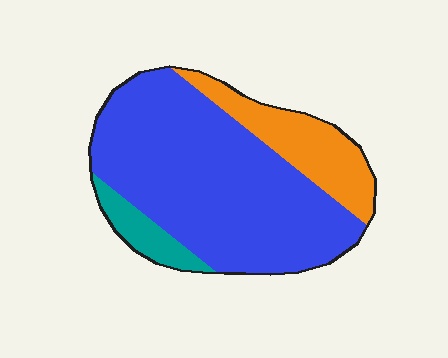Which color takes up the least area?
Teal, at roughly 10%.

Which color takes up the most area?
Blue, at roughly 70%.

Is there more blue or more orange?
Blue.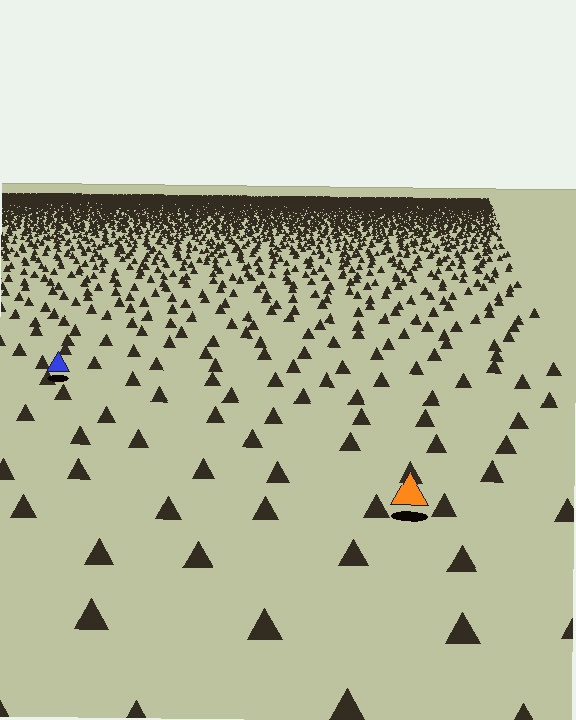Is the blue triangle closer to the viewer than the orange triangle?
No. The orange triangle is closer — you can tell from the texture gradient: the ground texture is coarser near it.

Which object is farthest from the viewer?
The blue triangle is farthest from the viewer. It appears smaller and the ground texture around it is denser.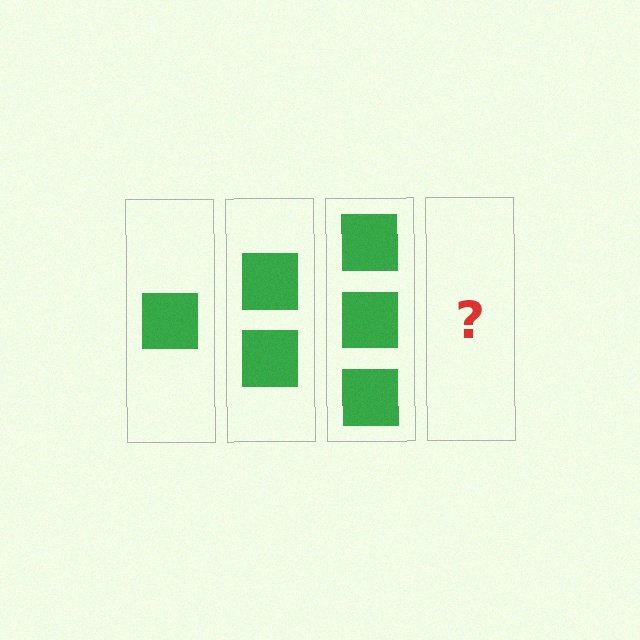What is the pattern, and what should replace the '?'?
The pattern is that each step adds one more square. The '?' should be 4 squares.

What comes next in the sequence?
The next element should be 4 squares.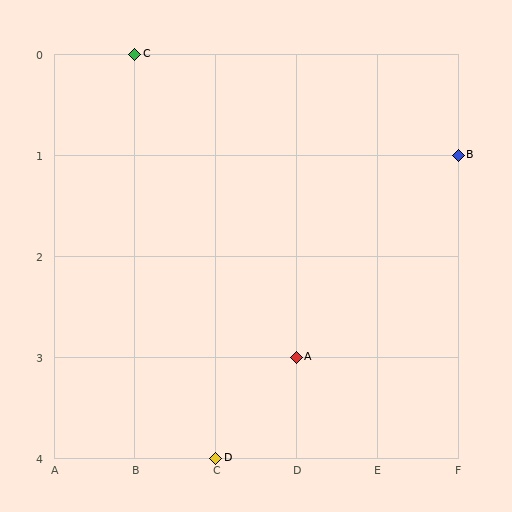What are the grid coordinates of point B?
Point B is at grid coordinates (F, 1).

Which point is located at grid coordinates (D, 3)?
Point A is at (D, 3).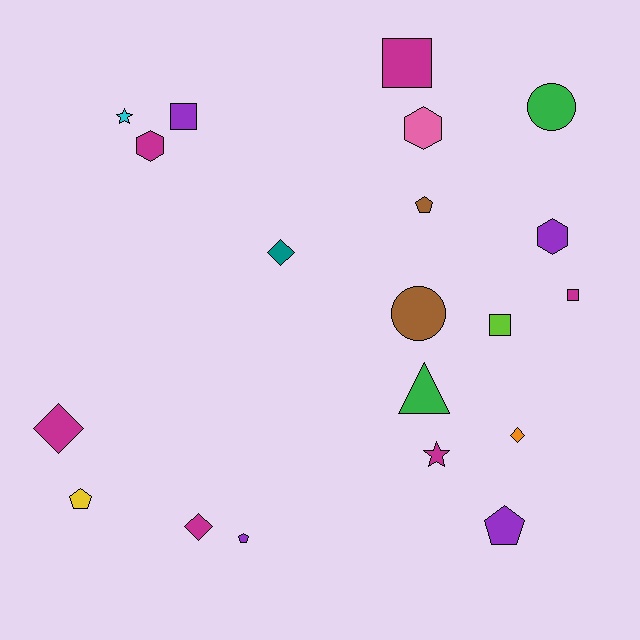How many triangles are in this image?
There is 1 triangle.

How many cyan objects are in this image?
There is 1 cyan object.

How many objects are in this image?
There are 20 objects.